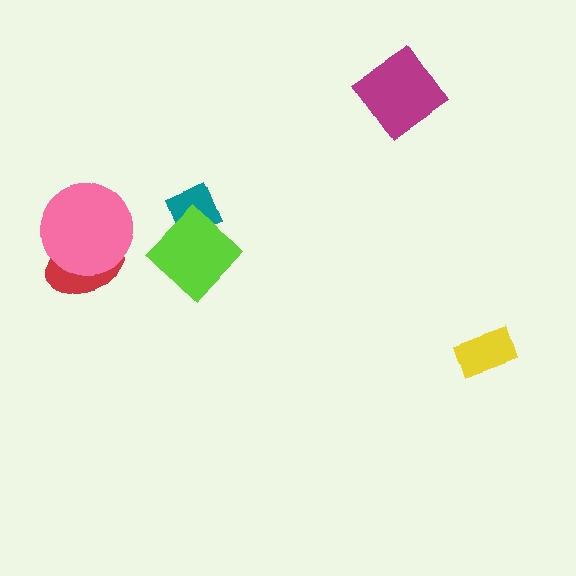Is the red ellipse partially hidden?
Yes, it is partially covered by another shape.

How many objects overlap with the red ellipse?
1 object overlaps with the red ellipse.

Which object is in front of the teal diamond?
The lime diamond is in front of the teal diamond.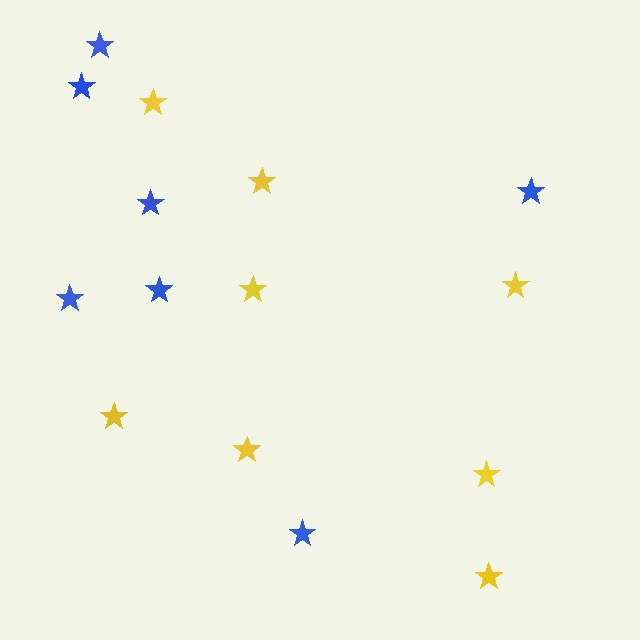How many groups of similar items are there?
There are 2 groups: one group of yellow stars (8) and one group of blue stars (7).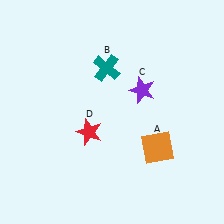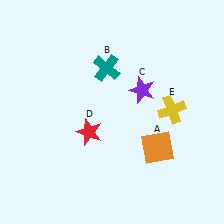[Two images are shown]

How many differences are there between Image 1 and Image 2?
There is 1 difference between the two images.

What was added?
A yellow cross (E) was added in Image 2.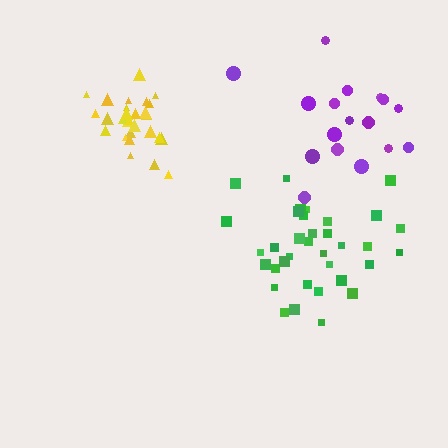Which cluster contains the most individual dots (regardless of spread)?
Green (35).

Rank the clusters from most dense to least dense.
yellow, green, purple.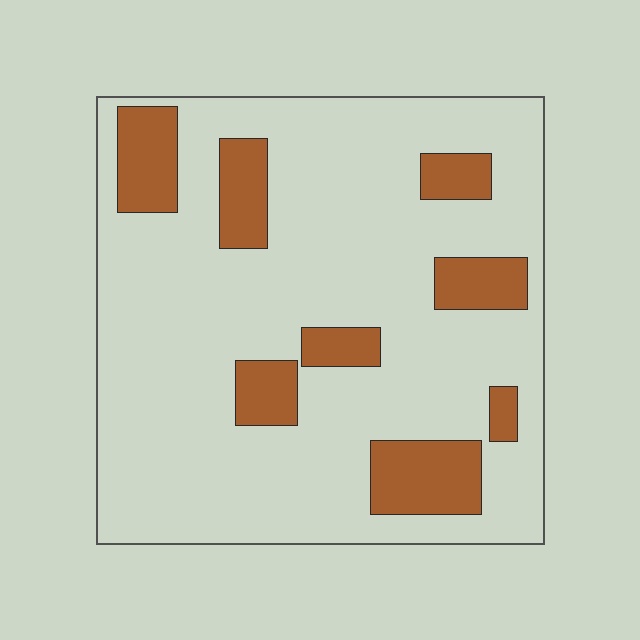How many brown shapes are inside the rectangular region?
8.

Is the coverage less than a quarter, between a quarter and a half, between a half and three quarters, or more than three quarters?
Less than a quarter.